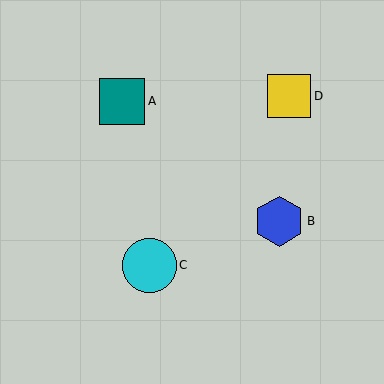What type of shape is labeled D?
Shape D is a yellow square.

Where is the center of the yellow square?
The center of the yellow square is at (289, 96).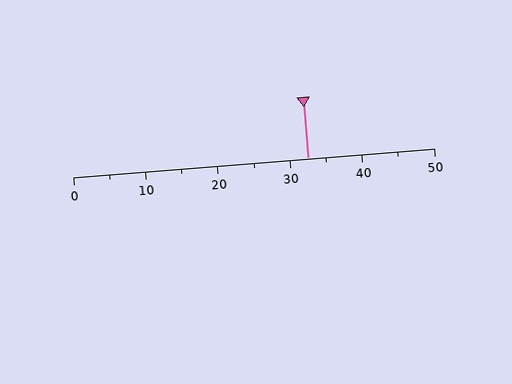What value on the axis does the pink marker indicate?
The marker indicates approximately 32.5.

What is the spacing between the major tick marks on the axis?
The major ticks are spaced 10 apart.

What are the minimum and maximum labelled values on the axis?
The axis runs from 0 to 50.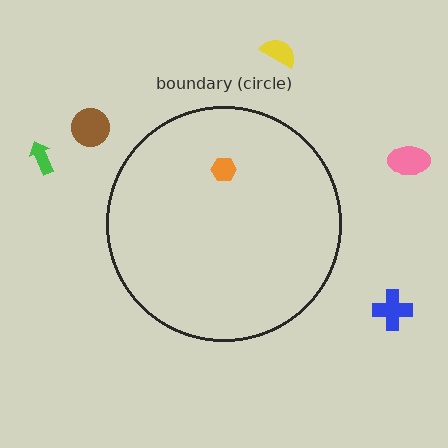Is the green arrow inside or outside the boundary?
Outside.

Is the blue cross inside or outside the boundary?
Outside.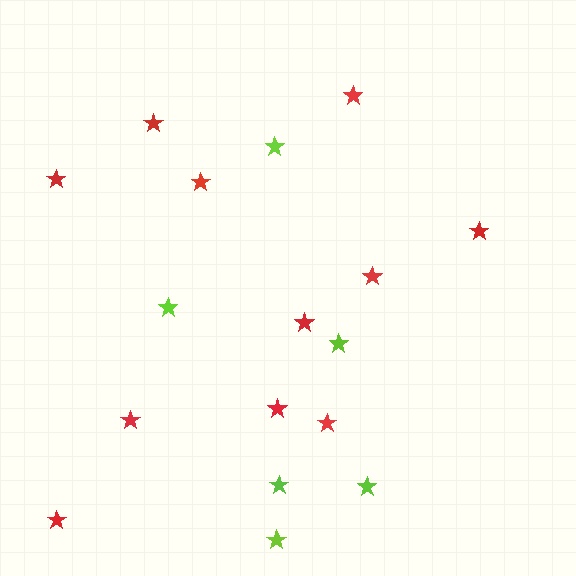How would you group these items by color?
There are 2 groups: one group of red stars (11) and one group of lime stars (6).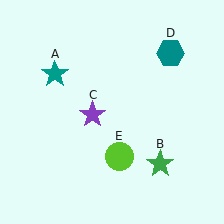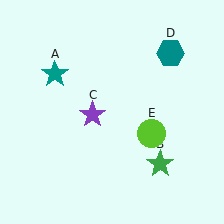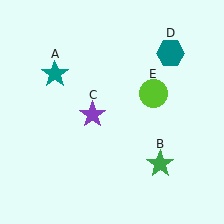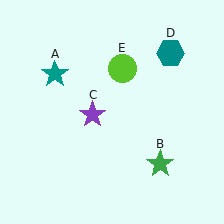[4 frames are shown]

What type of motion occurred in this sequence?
The lime circle (object E) rotated counterclockwise around the center of the scene.